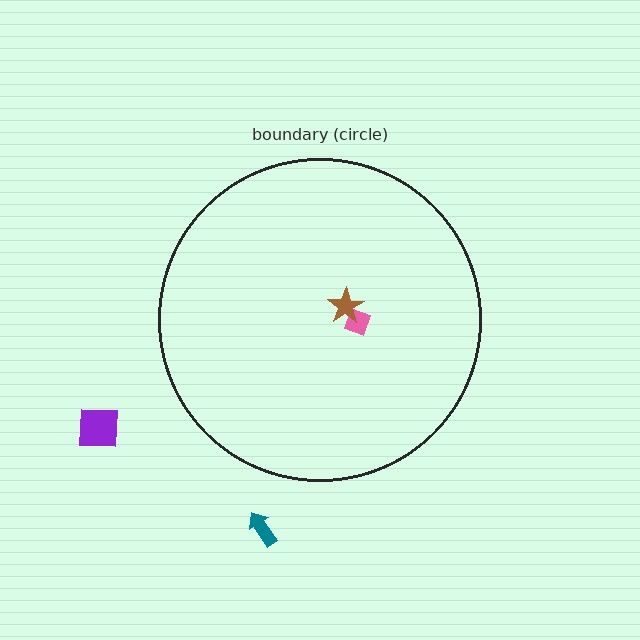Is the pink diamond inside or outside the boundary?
Inside.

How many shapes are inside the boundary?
2 inside, 2 outside.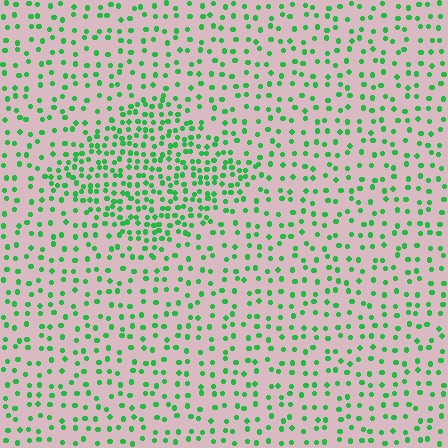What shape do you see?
I see a diamond.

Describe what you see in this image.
The image contains small green elements arranged at two different densities. A diamond-shaped region is visible where the elements are more densely packed than the surrounding area.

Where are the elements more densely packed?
The elements are more densely packed inside the diamond boundary.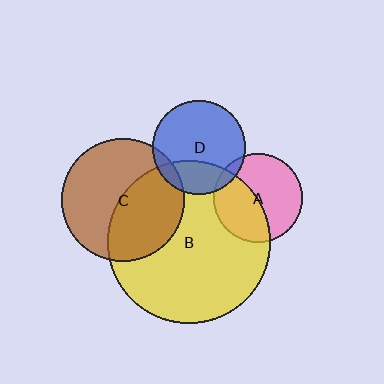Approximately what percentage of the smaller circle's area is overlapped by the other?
Approximately 25%.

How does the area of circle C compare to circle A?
Approximately 1.9 times.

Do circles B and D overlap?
Yes.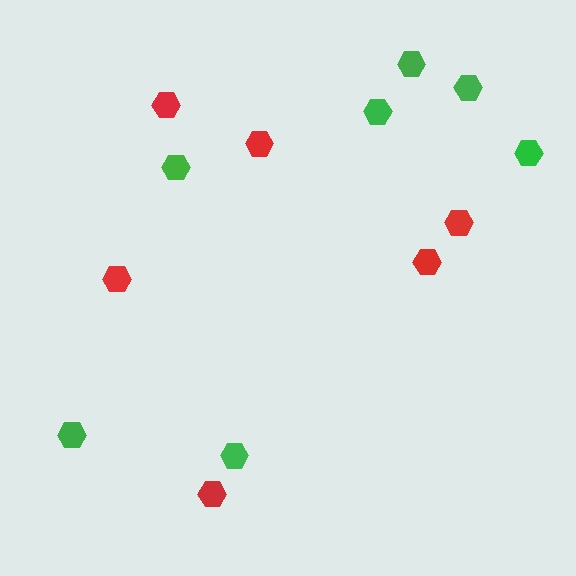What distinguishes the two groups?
There are 2 groups: one group of green hexagons (7) and one group of red hexagons (6).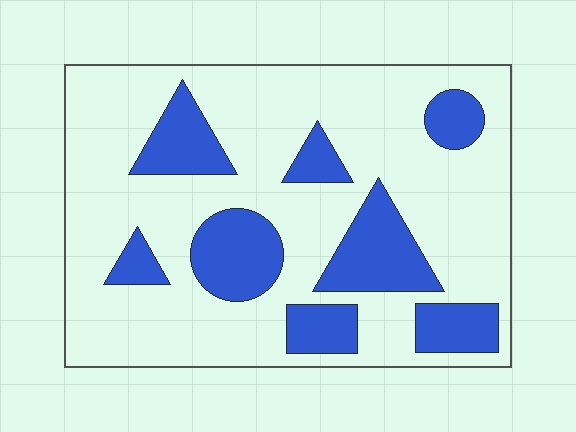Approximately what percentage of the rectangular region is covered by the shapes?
Approximately 25%.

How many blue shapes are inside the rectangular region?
8.